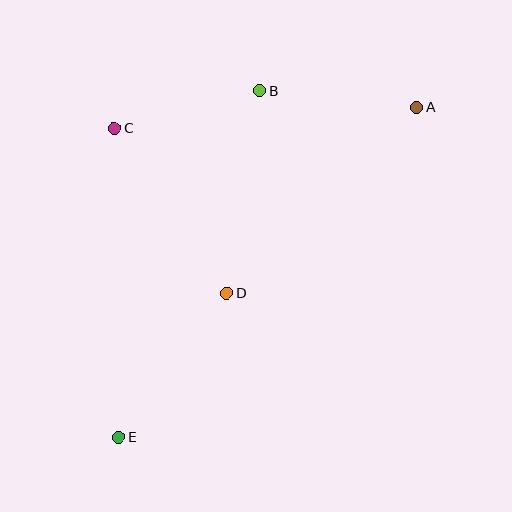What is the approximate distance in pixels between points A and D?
The distance between A and D is approximately 266 pixels.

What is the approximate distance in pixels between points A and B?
The distance between A and B is approximately 158 pixels.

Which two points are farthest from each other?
Points A and E are farthest from each other.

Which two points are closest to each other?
Points B and C are closest to each other.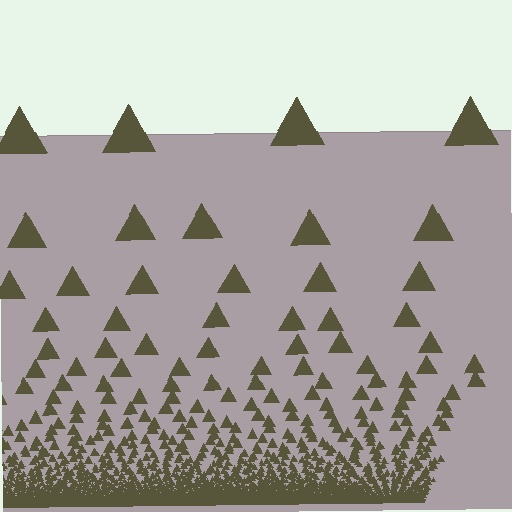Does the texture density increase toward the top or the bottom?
Density increases toward the bottom.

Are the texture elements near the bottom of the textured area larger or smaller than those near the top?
Smaller. The gradient is inverted — elements near the bottom are smaller and denser.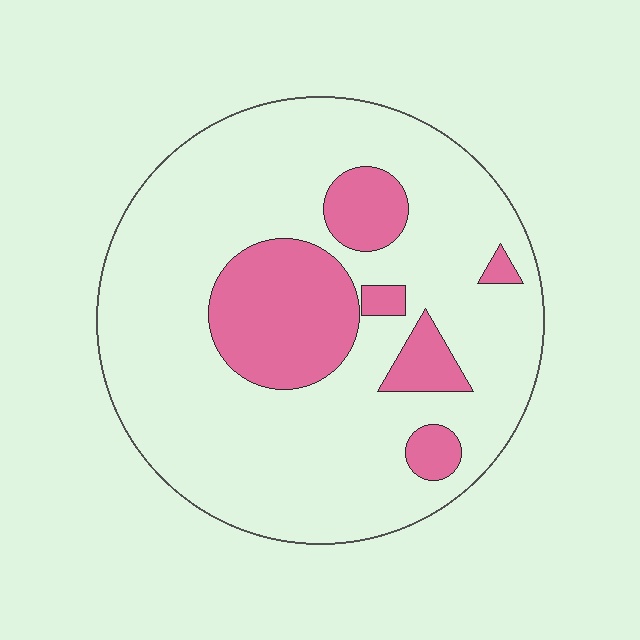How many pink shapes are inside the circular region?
6.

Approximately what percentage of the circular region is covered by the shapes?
Approximately 20%.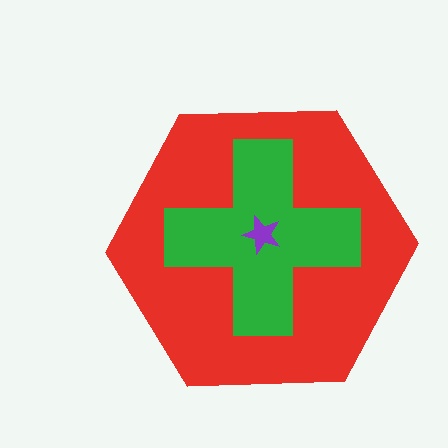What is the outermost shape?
The red hexagon.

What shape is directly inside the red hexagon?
The green cross.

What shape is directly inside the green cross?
The purple star.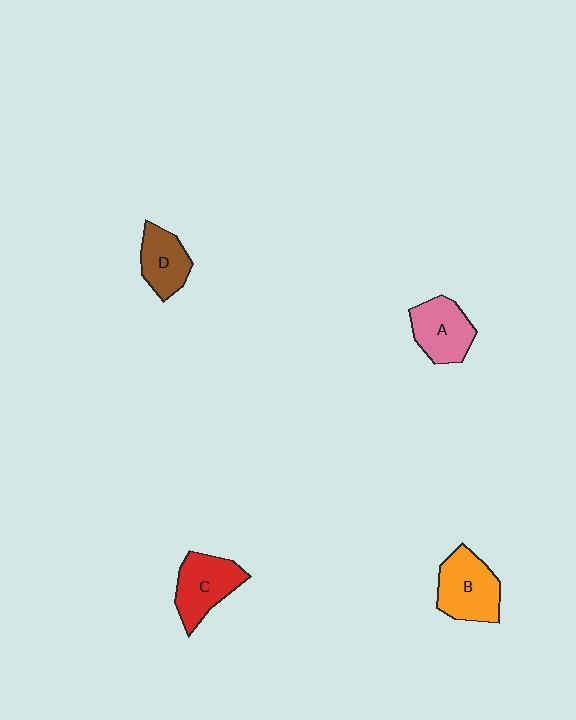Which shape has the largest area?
Shape B (orange).